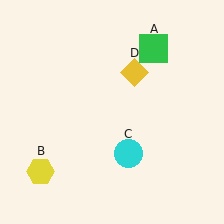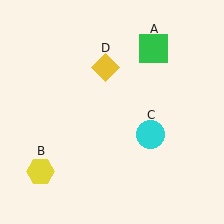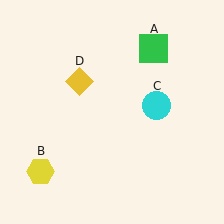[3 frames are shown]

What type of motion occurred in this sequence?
The cyan circle (object C), yellow diamond (object D) rotated counterclockwise around the center of the scene.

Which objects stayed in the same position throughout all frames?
Green square (object A) and yellow hexagon (object B) remained stationary.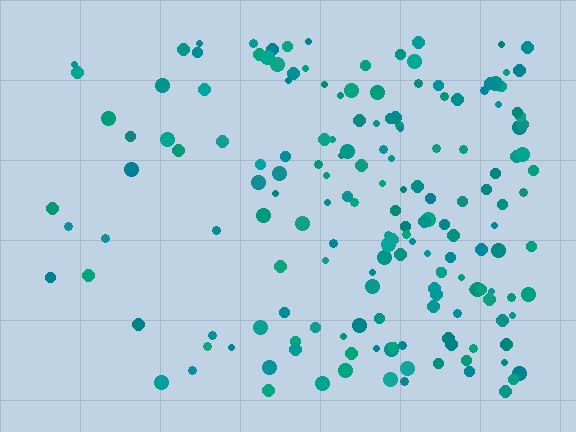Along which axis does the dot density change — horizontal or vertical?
Horizontal.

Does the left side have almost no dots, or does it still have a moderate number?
Still a moderate number, just noticeably fewer than the right.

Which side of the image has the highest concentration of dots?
The right.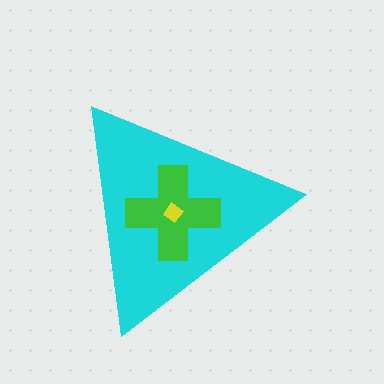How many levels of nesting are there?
3.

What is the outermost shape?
The cyan triangle.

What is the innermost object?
The yellow diamond.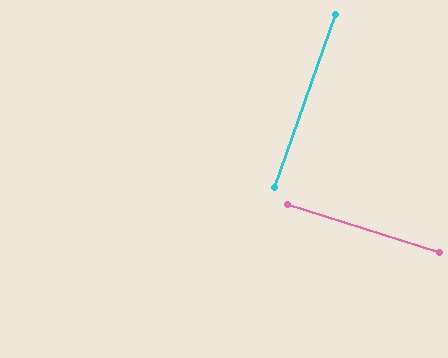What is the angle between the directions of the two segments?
Approximately 88 degrees.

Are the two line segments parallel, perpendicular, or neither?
Perpendicular — they meet at approximately 88°.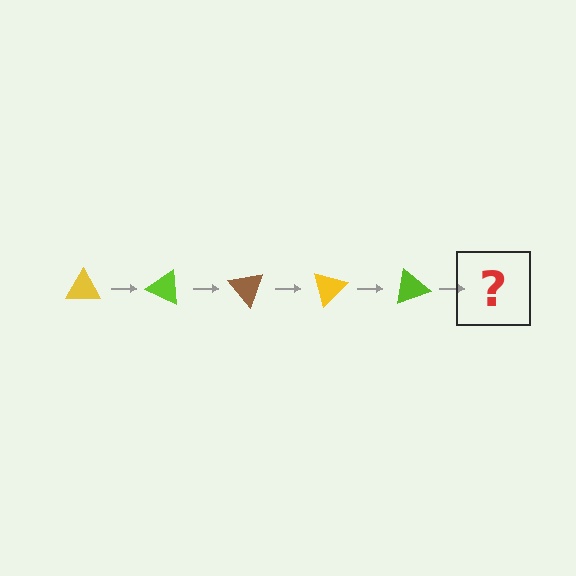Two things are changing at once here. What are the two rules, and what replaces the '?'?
The two rules are that it rotates 25 degrees each step and the color cycles through yellow, lime, and brown. The '?' should be a brown triangle, rotated 125 degrees from the start.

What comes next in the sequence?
The next element should be a brown triangle, rotated 125 degrees from the start.